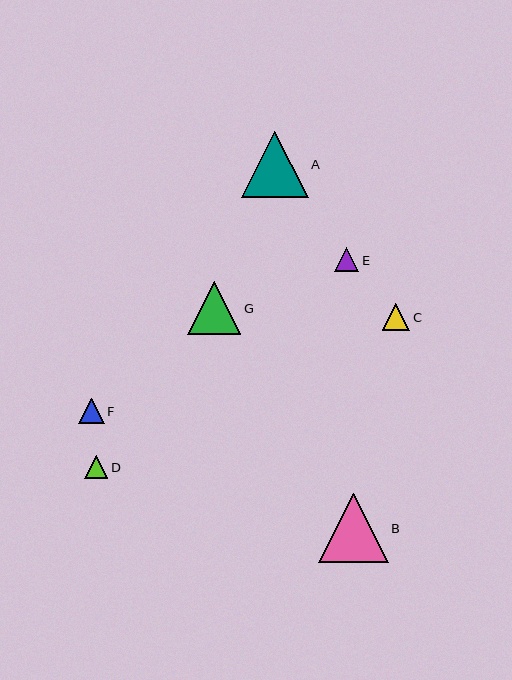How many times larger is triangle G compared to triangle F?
Triangle G is approximately 2.1 times the size of triangle F.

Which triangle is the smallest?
Triangle D is the smallest with a size of approximately 24 pixels.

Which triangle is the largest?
Triangle B is the largest with a size of approximately 69 pixels.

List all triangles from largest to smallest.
From largest to smallest: B, A, G, C, F, E, D.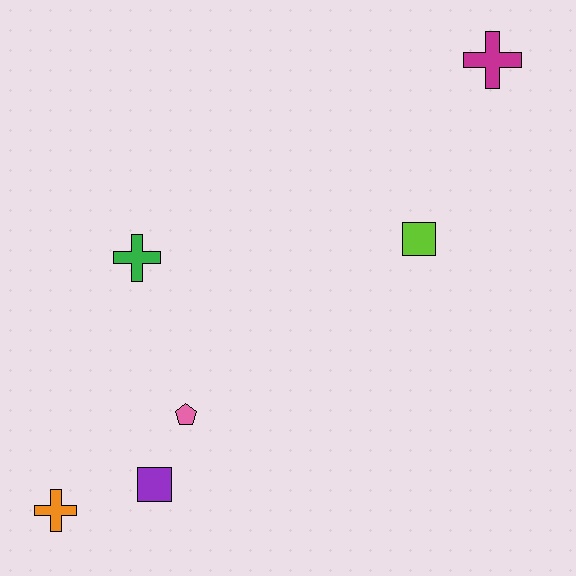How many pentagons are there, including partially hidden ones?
There is 1 pentagon.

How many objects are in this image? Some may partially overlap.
There are 6 objects.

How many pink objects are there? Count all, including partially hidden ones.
There is 1 pink object.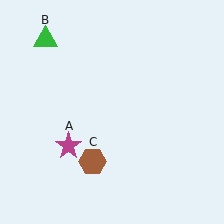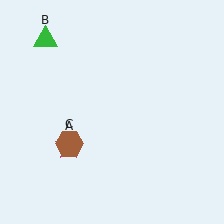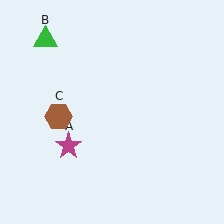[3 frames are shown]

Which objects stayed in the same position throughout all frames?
Magenta star (object A) and green triangle (object B) remained stationary.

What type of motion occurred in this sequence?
The brown hexagon (object C) rotated clockwise around the center of the scene.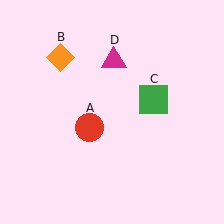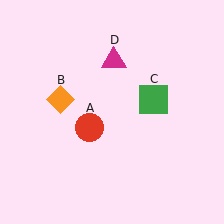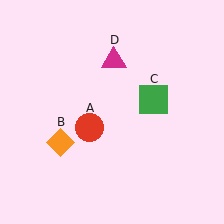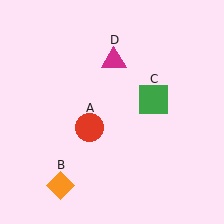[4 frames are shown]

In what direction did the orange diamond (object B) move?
The orange diamond (object B) moved down.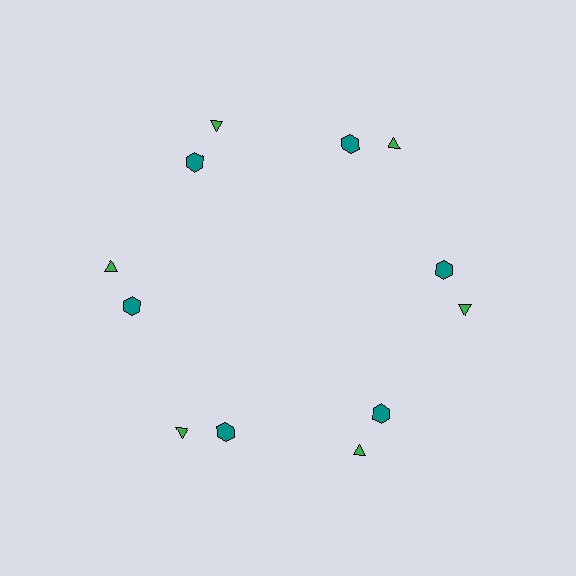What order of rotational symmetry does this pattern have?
This pattern has 6-fold rotational symmetry.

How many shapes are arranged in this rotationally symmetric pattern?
There are 12 shapes, arranged in 6 groups of 2.